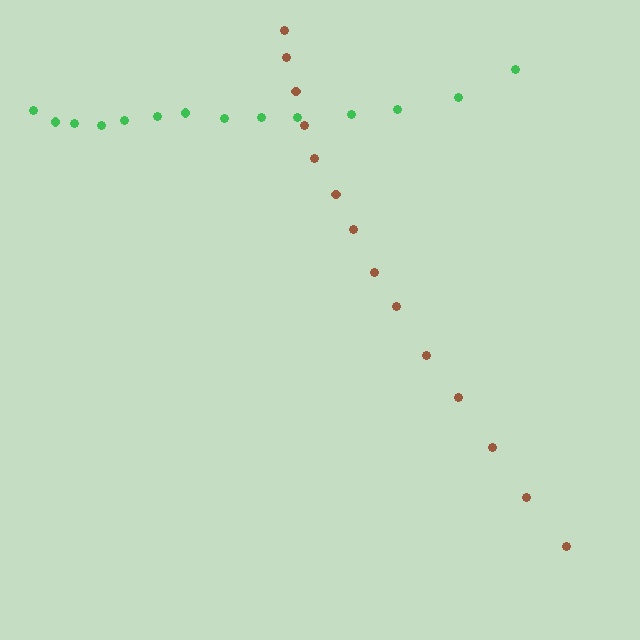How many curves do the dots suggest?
There are 2 distinct paths.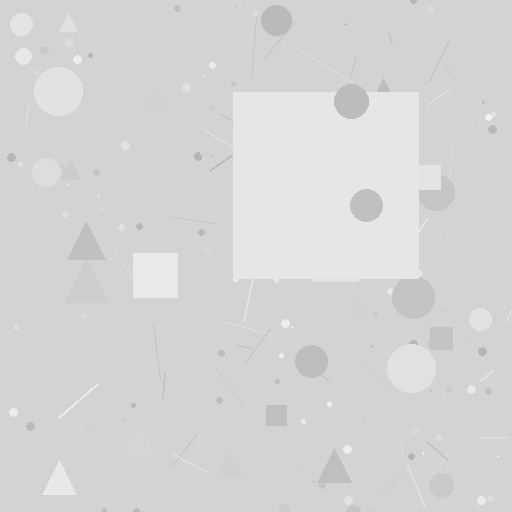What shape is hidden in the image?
A square is hidden in the image.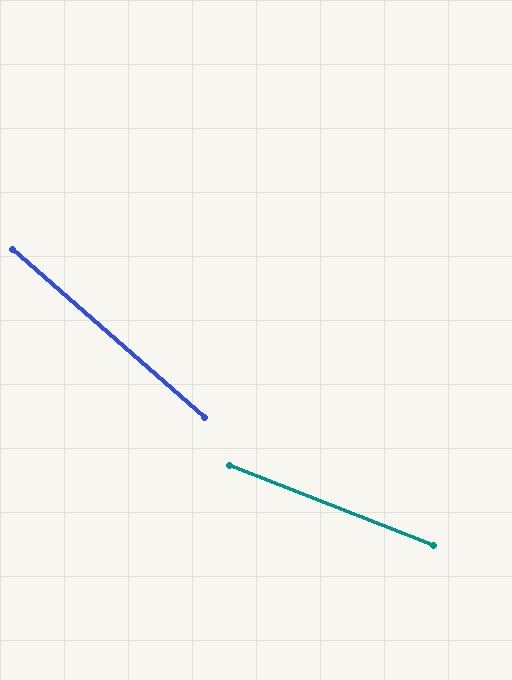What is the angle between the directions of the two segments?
Approximately 20 degrees.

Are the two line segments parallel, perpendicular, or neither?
Neither parallel nor perpendicular — they differ by about 20°.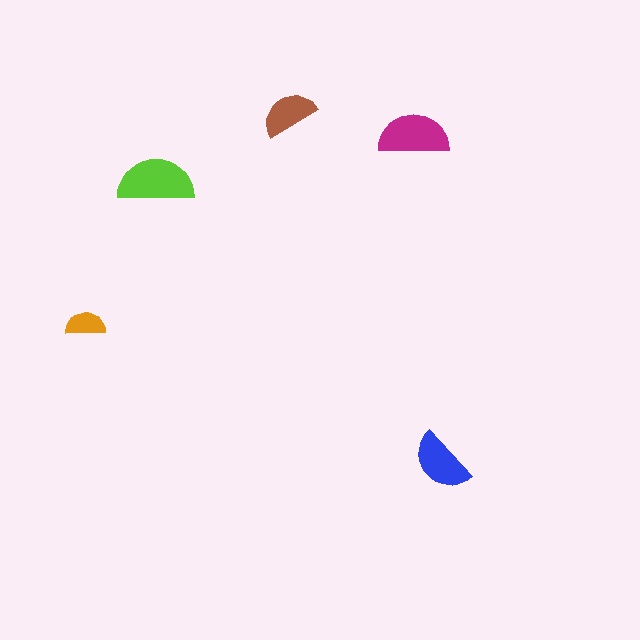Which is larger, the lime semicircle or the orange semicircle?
The lime one.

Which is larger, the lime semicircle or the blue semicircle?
The lime one.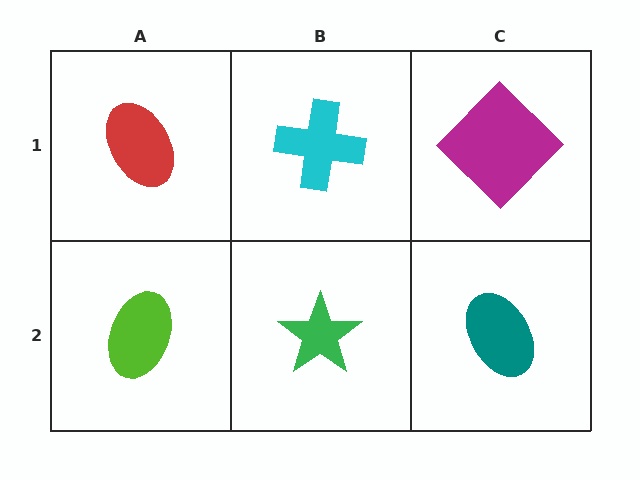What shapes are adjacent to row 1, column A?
A lime ellipse (row 2, column A), a cyan cross (row 1, column B).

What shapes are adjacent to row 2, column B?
A cyan cross (row 1, column B), a lime ellipse (row 2, column A), a teal ellipse (row 2, column C).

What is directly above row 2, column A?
A red ellipse.